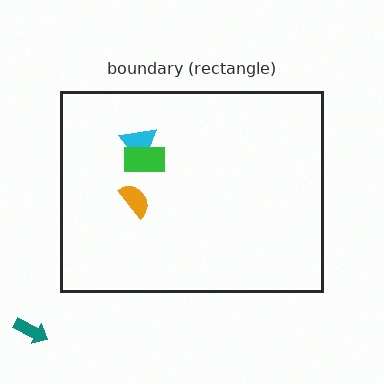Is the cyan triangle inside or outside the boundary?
Inside.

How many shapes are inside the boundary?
3 inside, 1 outside.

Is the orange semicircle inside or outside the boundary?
Inside.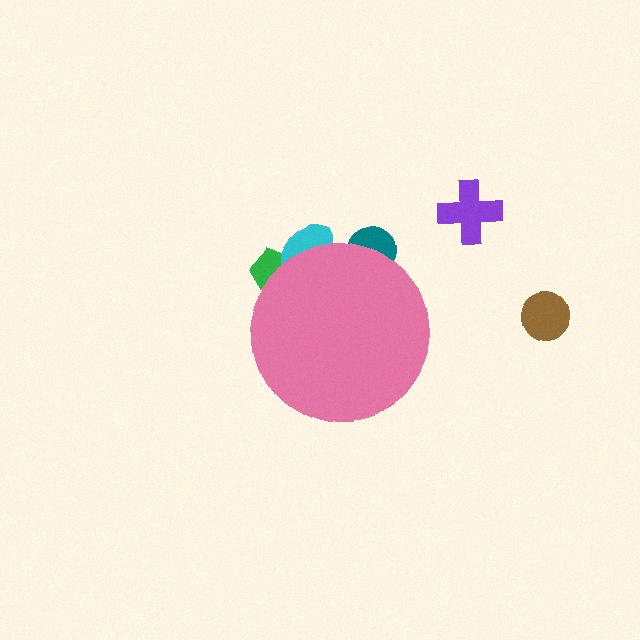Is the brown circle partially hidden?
No, the brown circle is fully visible.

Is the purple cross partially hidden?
No, the purple cross is fully visible.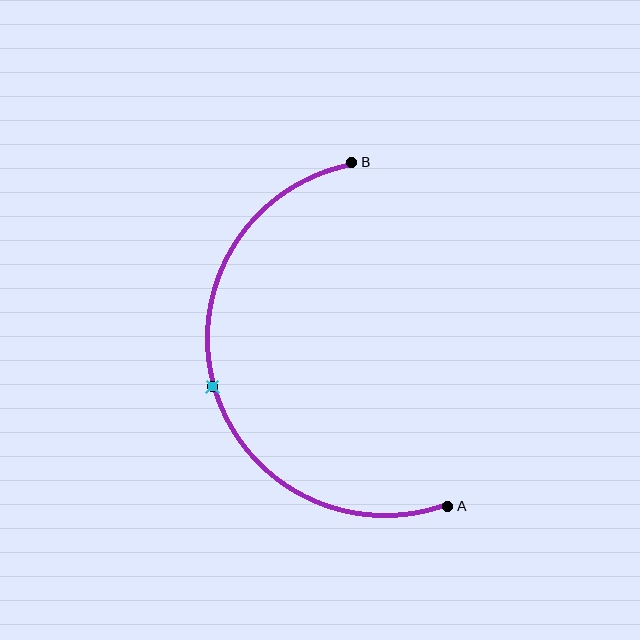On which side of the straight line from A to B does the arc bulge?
The arc bulges to the left of the straight line connecting A and B.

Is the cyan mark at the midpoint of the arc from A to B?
Yes. The cyan mark lies on the arc at equal arc-length from both A and B — it is the arc midpoint.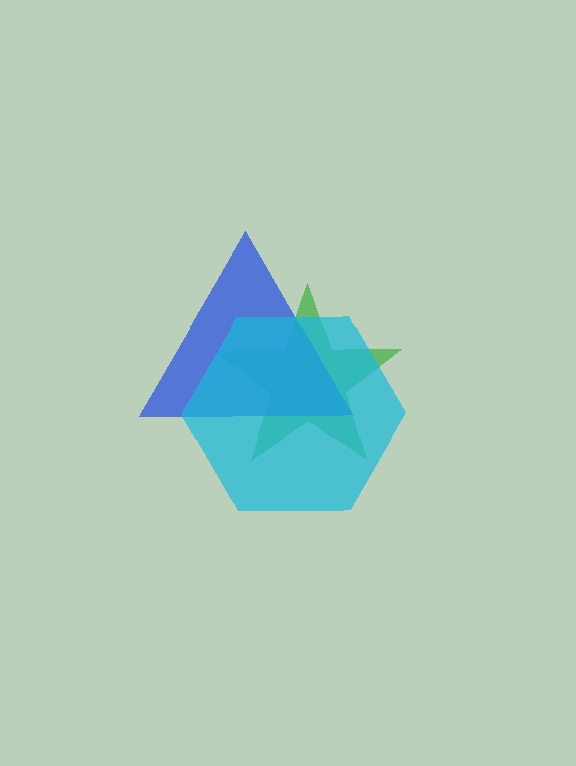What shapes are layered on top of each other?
The layered shapes are: a green star, a blue triangle, a cyan hexagon.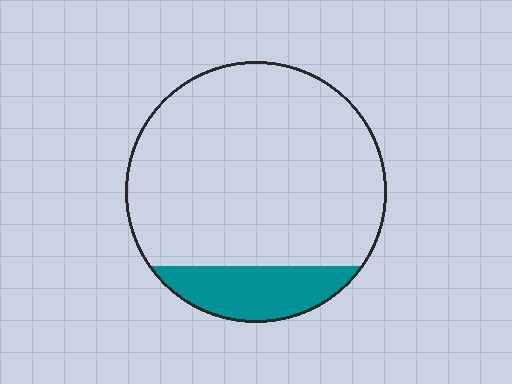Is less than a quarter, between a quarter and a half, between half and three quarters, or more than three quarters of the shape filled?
Less than a quarter.